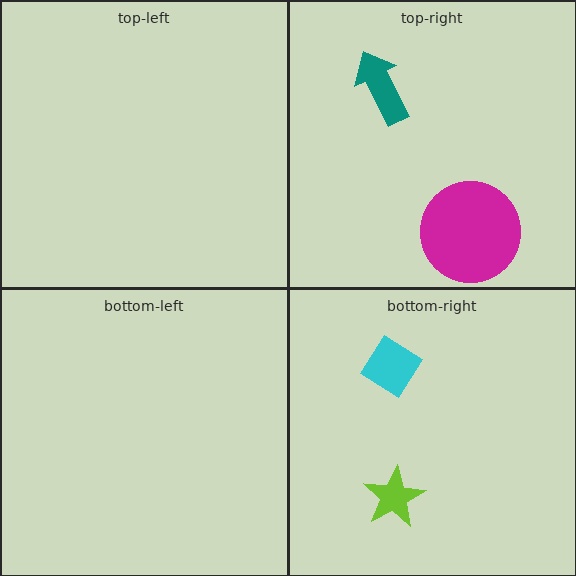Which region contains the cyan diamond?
The bottom-right region.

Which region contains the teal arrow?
The top-right region.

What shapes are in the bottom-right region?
The cyan diamond, the lime star.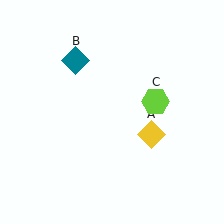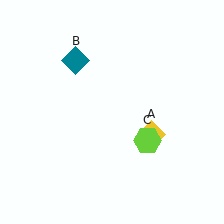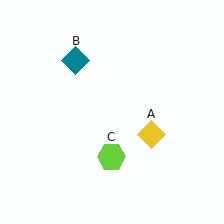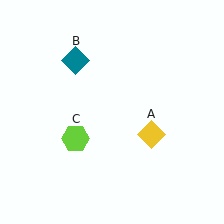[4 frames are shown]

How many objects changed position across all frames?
1 object changed position: lime hexagon (object C).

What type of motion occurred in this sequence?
The lime hexagon (object C) rotated clockwise around the center of the scene.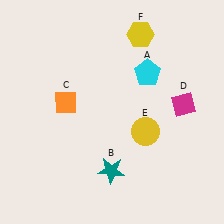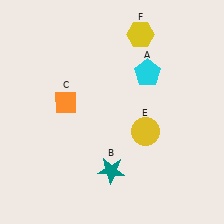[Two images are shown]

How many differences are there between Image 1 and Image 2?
There is 1 difference between the two images.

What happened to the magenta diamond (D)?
The magenta diamond (D) was removed in Image 2. It was in the top-right area of Image 1.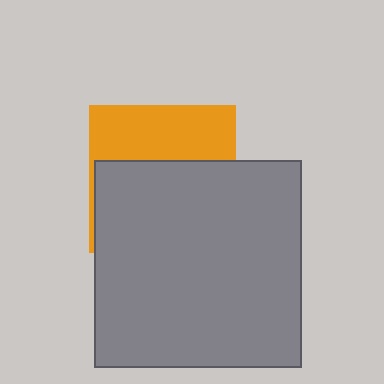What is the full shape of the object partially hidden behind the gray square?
The partially hidden object is an orange square.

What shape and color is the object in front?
The object in front is a gray square.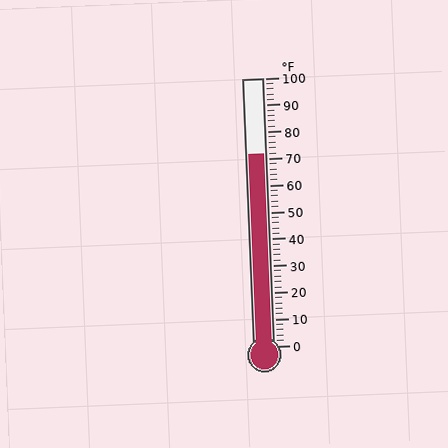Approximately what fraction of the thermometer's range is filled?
The thermometer is filled to approximately 70% of its range.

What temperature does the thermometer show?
The thermometer shows approximately 72°F.